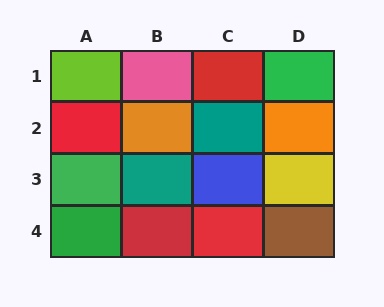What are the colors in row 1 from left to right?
Lime, pink, red, green.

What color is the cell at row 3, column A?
Green.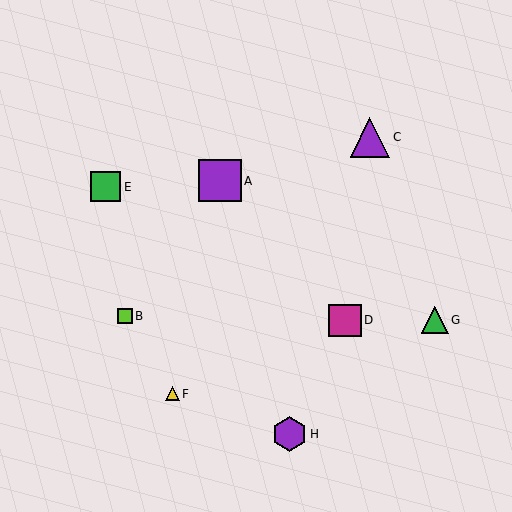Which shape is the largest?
The purple square (labeled A) is the largest.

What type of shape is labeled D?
Shape D is a magenta square.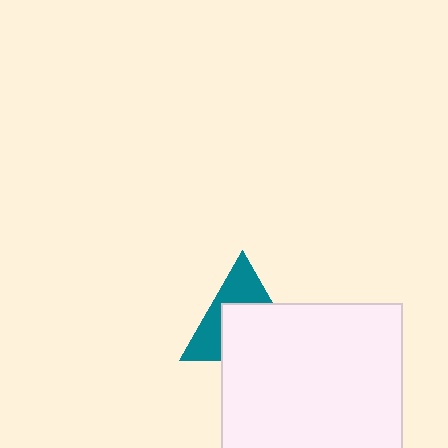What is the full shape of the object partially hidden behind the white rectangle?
The partially hidden object is a teal triangle.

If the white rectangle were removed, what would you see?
You would see the complete teal triangle.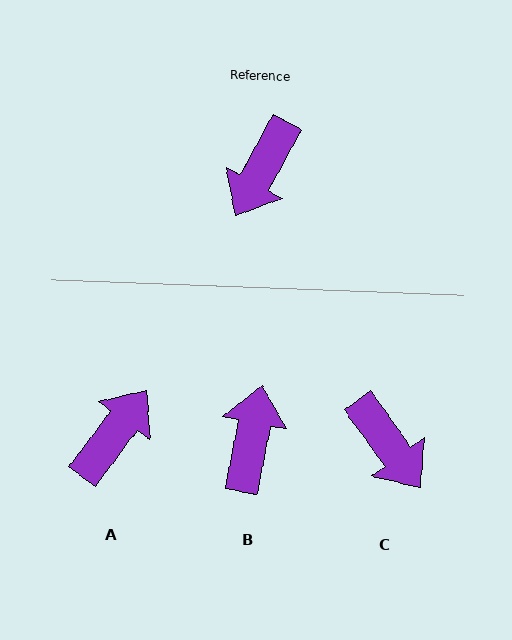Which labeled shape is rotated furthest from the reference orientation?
A, about 172 degrees away.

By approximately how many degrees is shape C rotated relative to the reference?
Approximately 64 degrees counter-clockwise.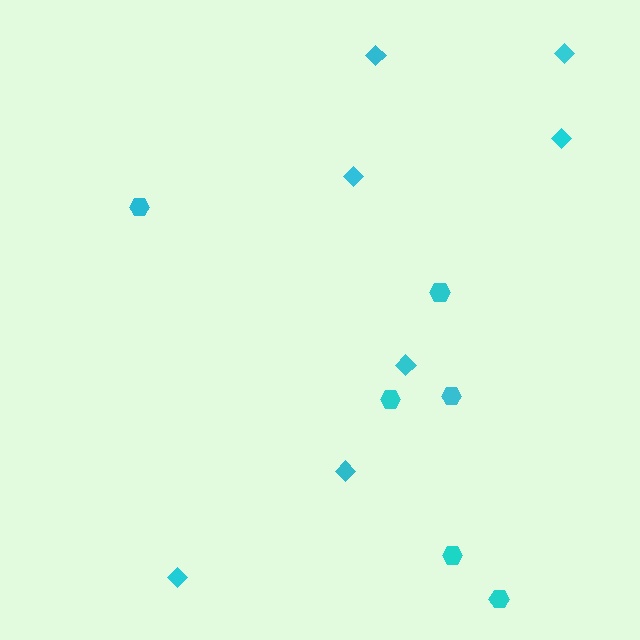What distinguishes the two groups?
There are 2 groups: one group of diamonds (7) and one group of hexagons (6).